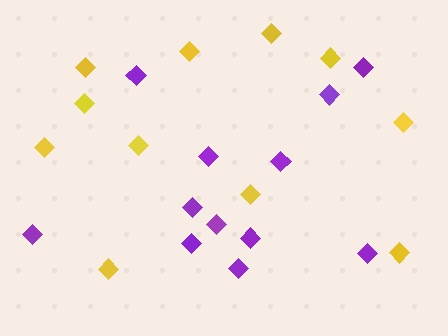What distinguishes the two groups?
There are 2 groups: one group of purple diamonds (12) and one group of yellow diamonds (11).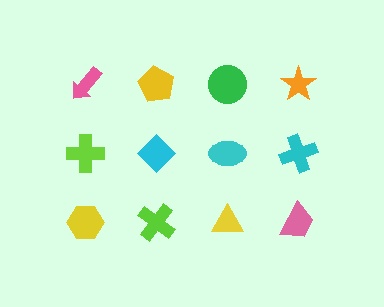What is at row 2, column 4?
A cyan cross.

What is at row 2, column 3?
A cyan ellipse.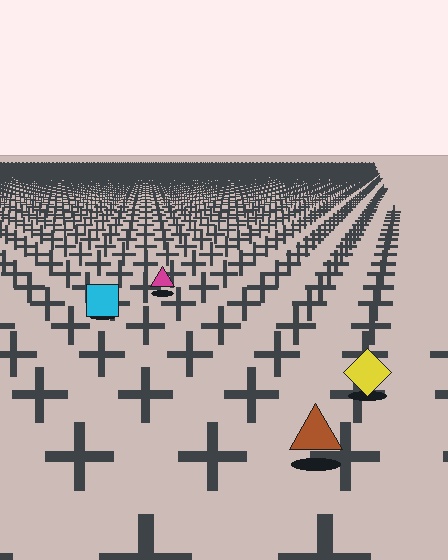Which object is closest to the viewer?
The brown triangle is closest. The texture marks near it are larger and more spread out.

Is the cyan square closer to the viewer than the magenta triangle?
Yes. The cyan square is closer — you can tell from the texture gradient: the ground texture is coarser near it.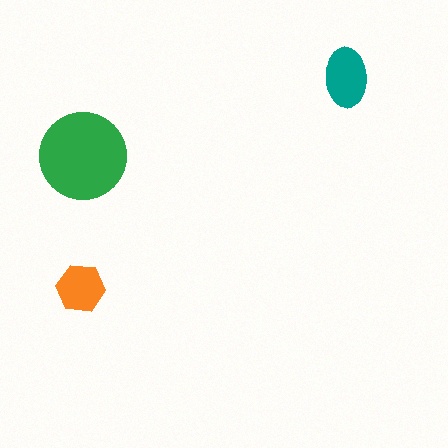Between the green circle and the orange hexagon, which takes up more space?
The green circle.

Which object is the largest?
The green circle.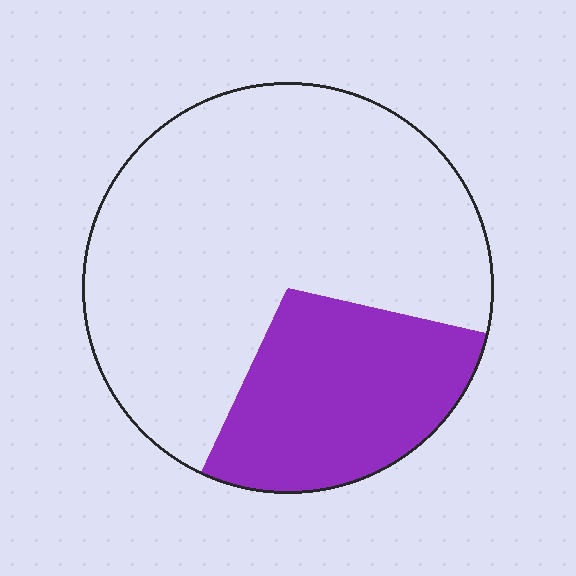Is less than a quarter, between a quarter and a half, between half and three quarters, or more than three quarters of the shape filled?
Between a quarter and a half.